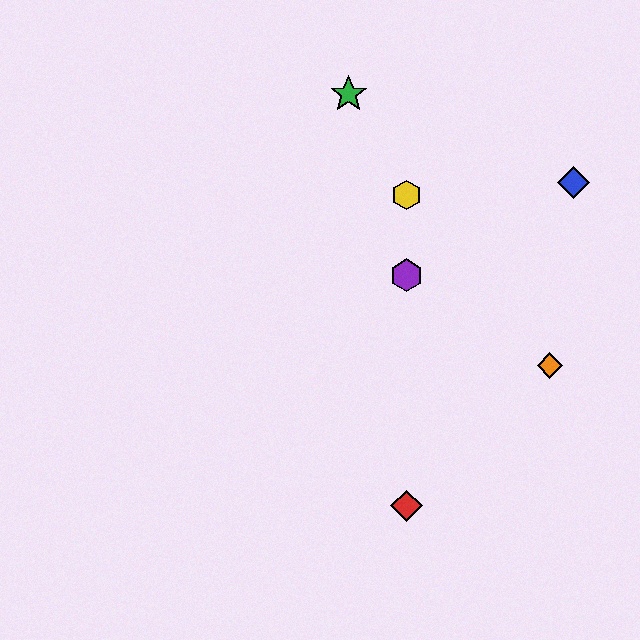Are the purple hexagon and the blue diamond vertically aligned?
No, the purple hexagon is at x≈407 and the blue diamond is at x≈574.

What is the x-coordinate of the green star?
The green star is at x≈349.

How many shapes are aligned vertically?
3 shapes (the red diamond, the yellow hexagon, the purple hexagon) are aligned vertically.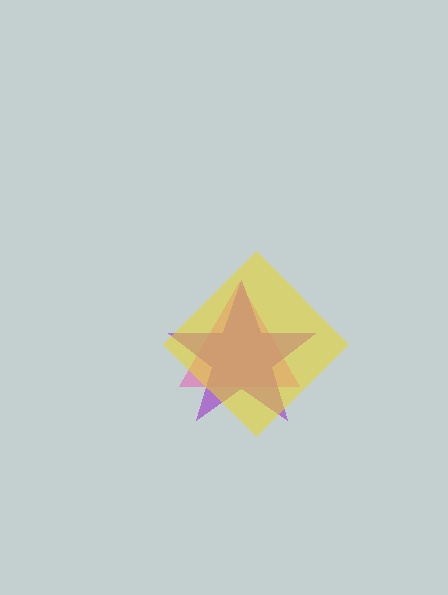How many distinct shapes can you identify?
There are 3 distinct shapes: a pink triangle, a purple star, a yellow diamond.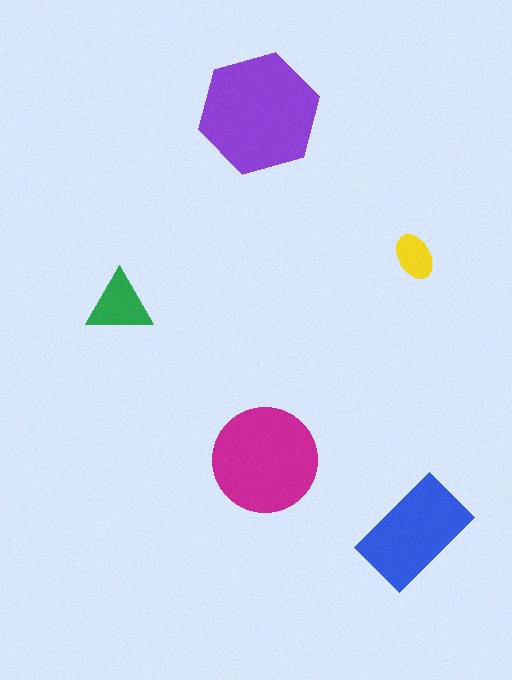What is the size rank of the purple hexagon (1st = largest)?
1st.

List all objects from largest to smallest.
The purple hexagon, the magenta circle, the blue rectangle, the green triangle, the yellow ellipse.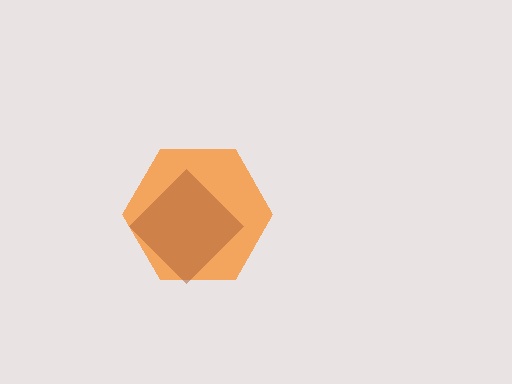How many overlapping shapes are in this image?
There are 2 overlapping shapes in the image.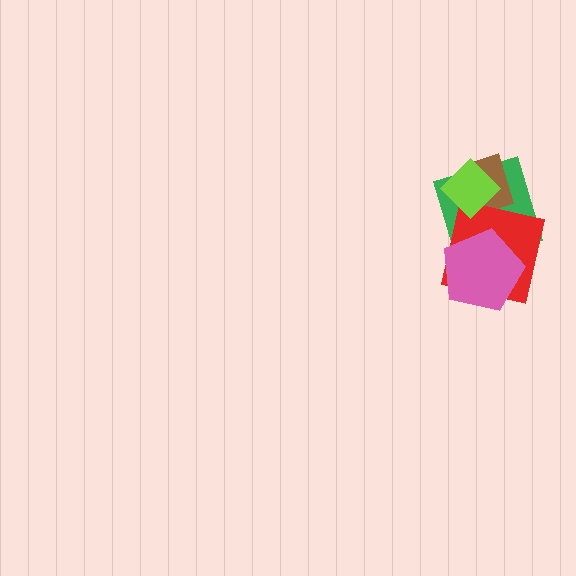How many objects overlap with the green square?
4 objects overlap with the green square.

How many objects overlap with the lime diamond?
2 objects overlap with the lime diamond.